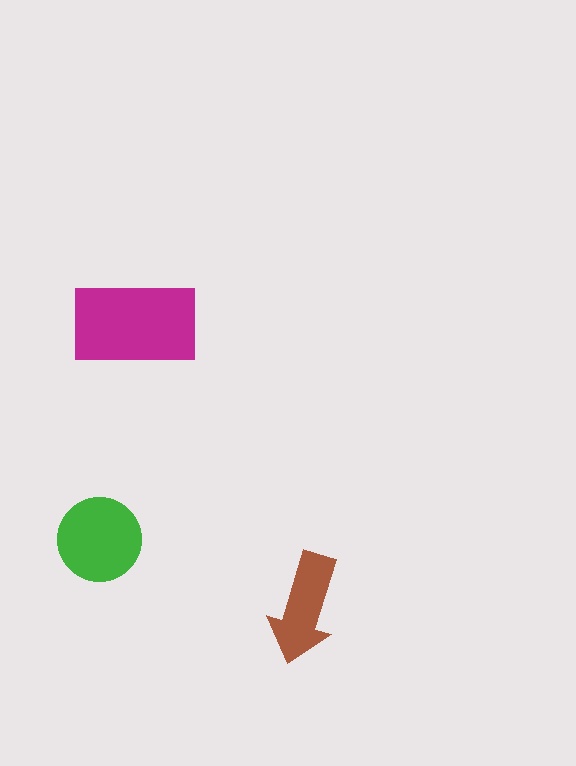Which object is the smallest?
The brown arrow.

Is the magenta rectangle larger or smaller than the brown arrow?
Larger.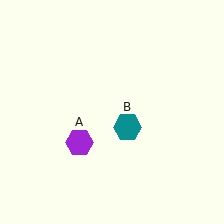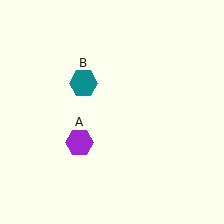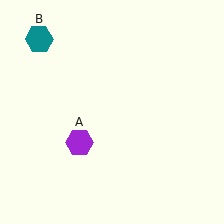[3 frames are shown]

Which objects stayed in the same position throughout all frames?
Purple hexagon (object A) remained stationary.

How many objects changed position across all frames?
1 object changed position: teal hexagon (object B).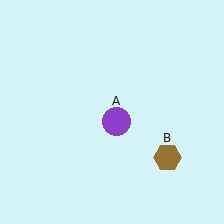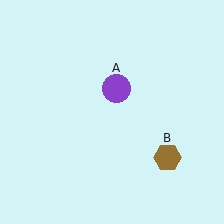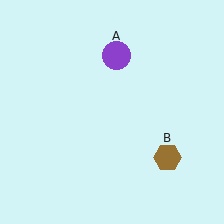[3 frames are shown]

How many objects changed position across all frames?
1 object changed position: purple circle (object A).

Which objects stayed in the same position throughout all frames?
Brown hexagon (object B) remained stationary.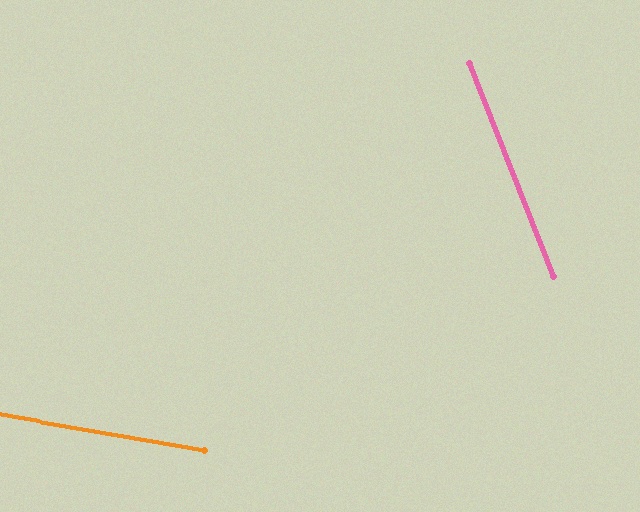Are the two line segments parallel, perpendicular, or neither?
Neither parallel nor perpendicular — they differ by about 59°.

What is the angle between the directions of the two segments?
Approximately 59 degrees.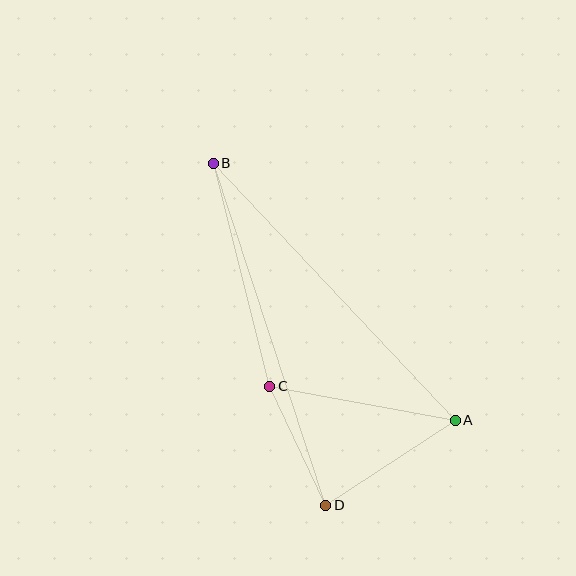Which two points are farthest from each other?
Points B and D are farthest from each other.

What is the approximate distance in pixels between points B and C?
The distance between B and C is approximately 230 pixels.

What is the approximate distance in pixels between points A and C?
The distance between A and C is approximately 189 pixels.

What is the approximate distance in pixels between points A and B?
The distance between A and B is approximately 353 pixels.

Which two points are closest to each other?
Points C and D are closest to each other.